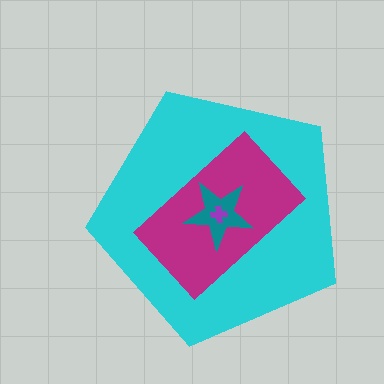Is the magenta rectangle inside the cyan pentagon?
Yes.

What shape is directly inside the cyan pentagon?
The magenta rectangle.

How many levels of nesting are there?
4.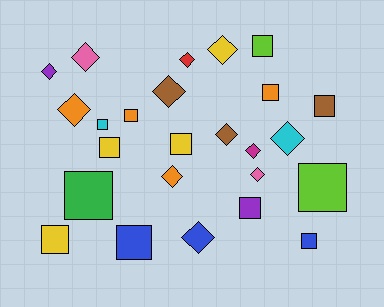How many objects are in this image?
There are 25 objects.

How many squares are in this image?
There are 13 squares.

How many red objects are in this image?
There is 1 red object.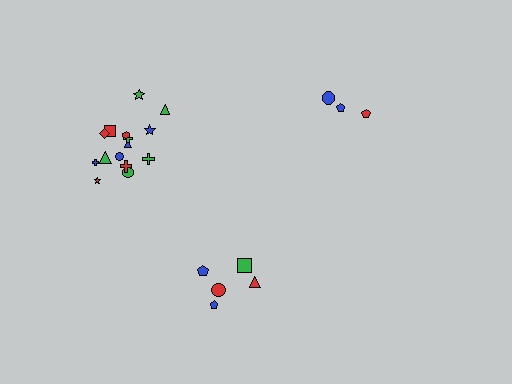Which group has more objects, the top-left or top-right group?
The top-left group.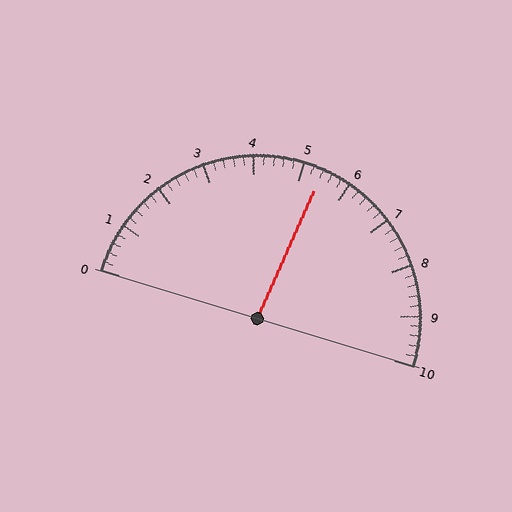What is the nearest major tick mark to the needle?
The nearest major tick mark is 5.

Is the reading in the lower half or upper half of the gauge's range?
The reading is in the upper half of the range (0 to 10).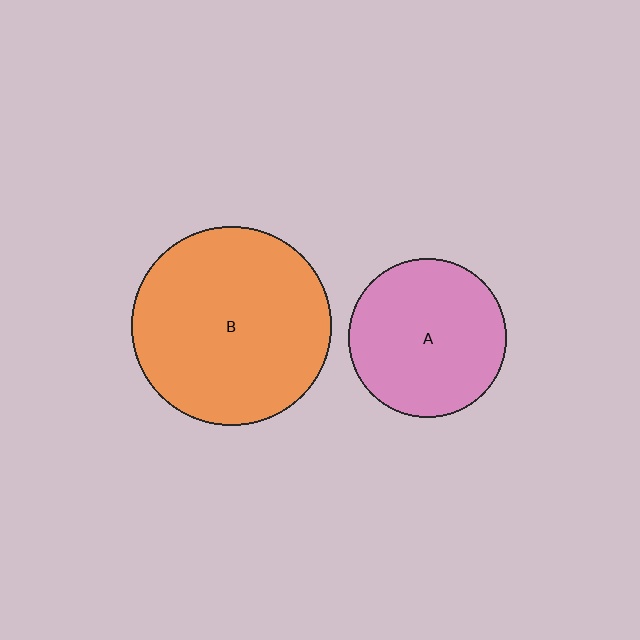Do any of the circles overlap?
No, none of the circles overlap.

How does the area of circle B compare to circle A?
Approximately 1.6 times.